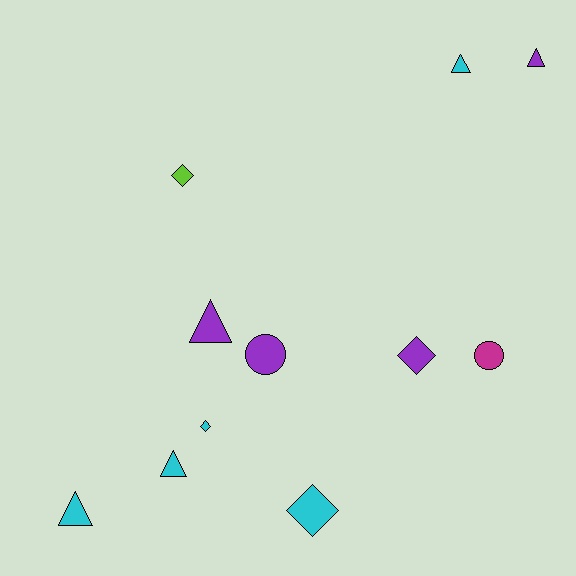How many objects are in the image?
There are 11 objects.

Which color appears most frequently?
Cyan, with 5 objects.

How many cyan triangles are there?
There are 3 cyan triangles.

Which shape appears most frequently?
Triangle, with 5 objects.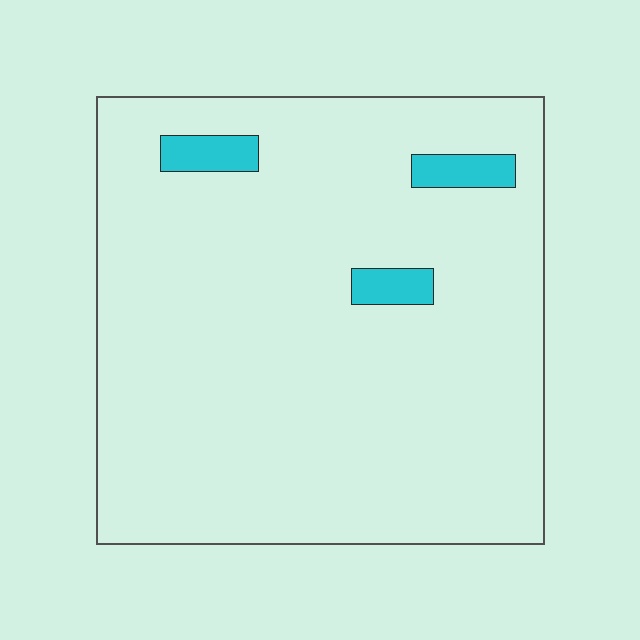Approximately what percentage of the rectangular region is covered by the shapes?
Approximately 5%.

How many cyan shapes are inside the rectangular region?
3.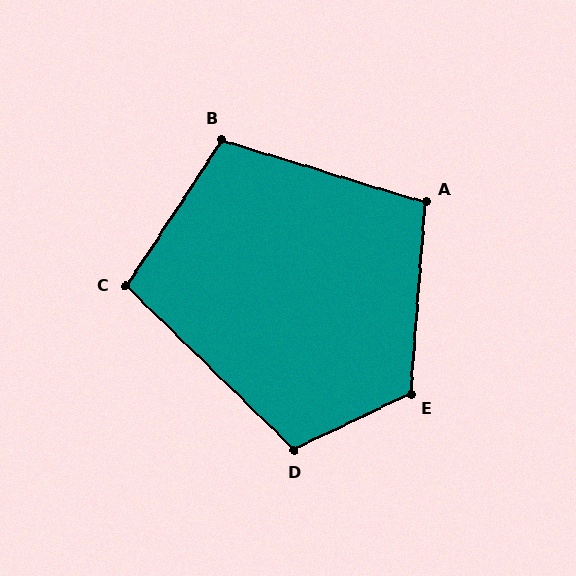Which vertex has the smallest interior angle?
C, at approximately 101 degrees.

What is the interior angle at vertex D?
Approximately 110 degrees (obtuse).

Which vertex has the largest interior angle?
E, at approximately 120 degrees.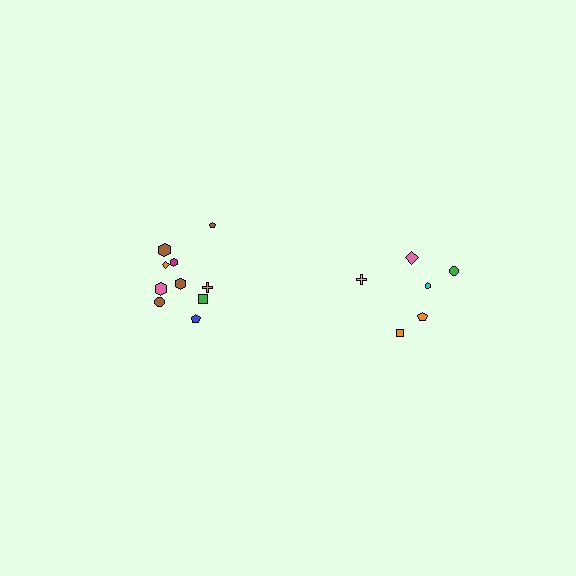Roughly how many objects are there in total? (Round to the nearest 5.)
Roughly 15 objects in total.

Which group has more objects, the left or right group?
The left group.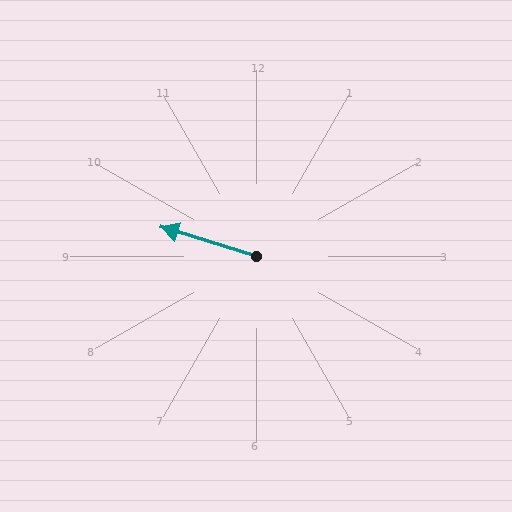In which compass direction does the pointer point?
West.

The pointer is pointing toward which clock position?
Roughly 10 o'clock.